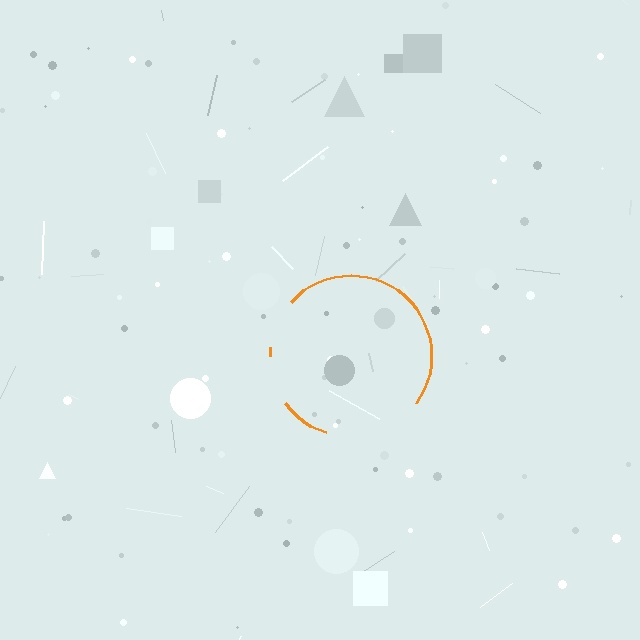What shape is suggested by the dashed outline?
The dashed outline suggests a circle.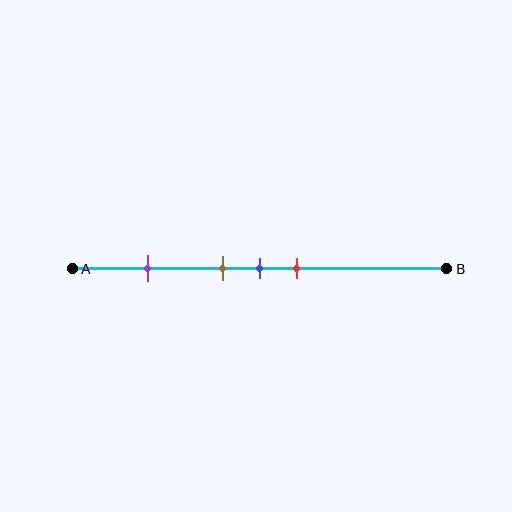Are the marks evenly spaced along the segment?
No, the marks are not evenly spaced.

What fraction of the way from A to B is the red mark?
The red mark is approximately 60% (0.6) of the way from A to B.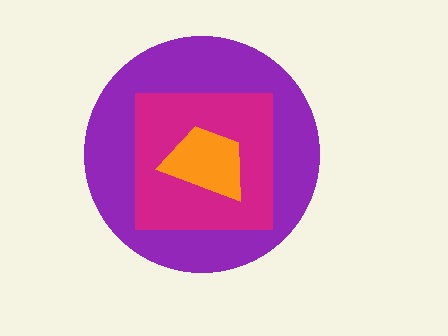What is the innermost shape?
The orange trapezoid.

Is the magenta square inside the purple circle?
Yes.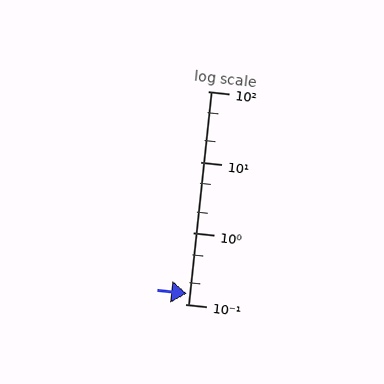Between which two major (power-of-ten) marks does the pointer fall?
The pointer is between 0.1 and 1.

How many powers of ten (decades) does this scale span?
The scale spans 3 decades, from 0.1 to 100.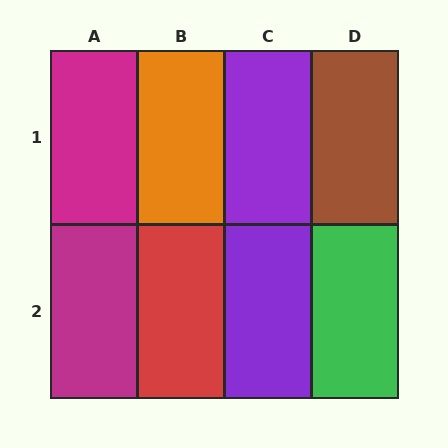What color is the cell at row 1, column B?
Orange.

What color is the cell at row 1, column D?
Brown.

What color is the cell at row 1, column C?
Purple.